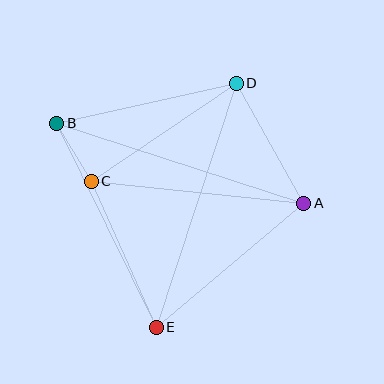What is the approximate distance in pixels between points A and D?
The distance between A and D is approximately 137 pixels.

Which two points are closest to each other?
Points B and C are closest to each other.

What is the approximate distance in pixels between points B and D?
The distance between B and D is approximately 184 pixels.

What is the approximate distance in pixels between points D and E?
The distance between D and E is approximately 257 pixels.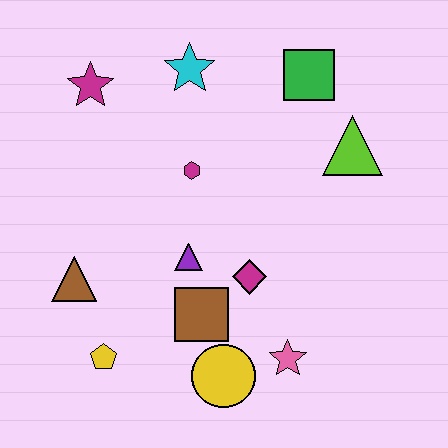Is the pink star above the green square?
No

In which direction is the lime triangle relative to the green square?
The lime triangle is below the green square.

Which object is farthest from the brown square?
The green square is farthest from the brown square.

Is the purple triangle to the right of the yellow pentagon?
Yes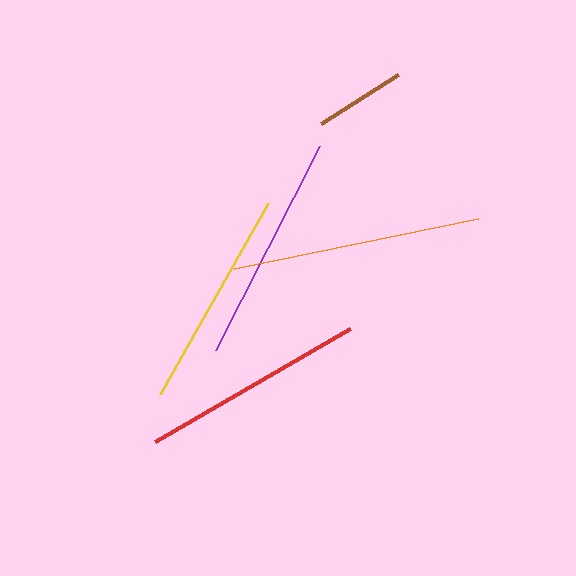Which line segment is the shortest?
The brown line is the shortest at approximately 91 pixels.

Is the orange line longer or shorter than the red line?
The orange line is longer than the red line.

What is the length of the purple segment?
The purple segment is approximately 229 pixels long.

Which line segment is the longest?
The orange line is the longest at approximately 250 pixels.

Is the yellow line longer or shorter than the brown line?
The yellow line is longer than the brown line.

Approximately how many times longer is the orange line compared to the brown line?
The orange line is approximately 2.7 times the length of the brown line.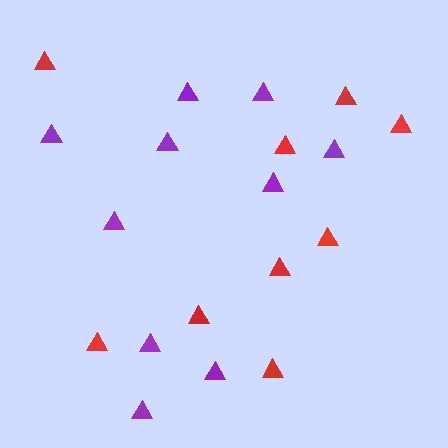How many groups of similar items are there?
There are 2 groups: one group of red triangles (9) and one group of purple triangles (10).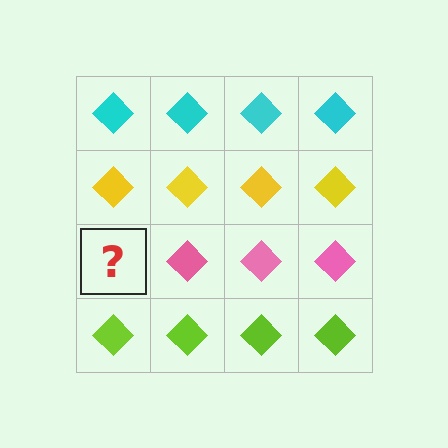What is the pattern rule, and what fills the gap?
The rule is that each row has a consistent color. The gap should be filled with a pink diamond.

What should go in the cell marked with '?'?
The missing cell should contain a pink diamond.